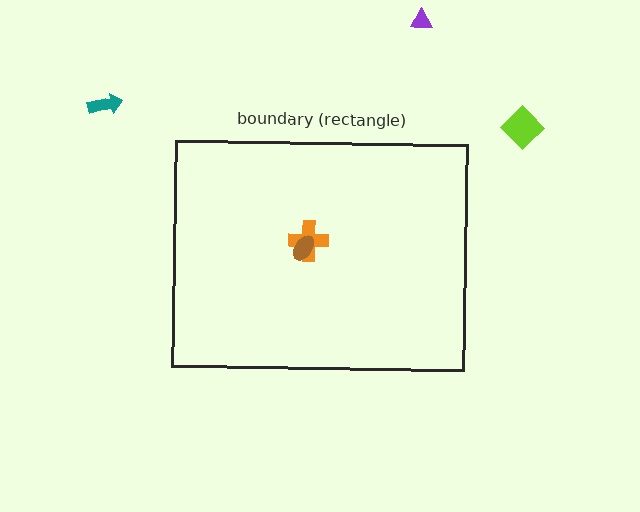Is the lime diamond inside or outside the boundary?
Outside.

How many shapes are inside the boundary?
2 inside, 3 outside.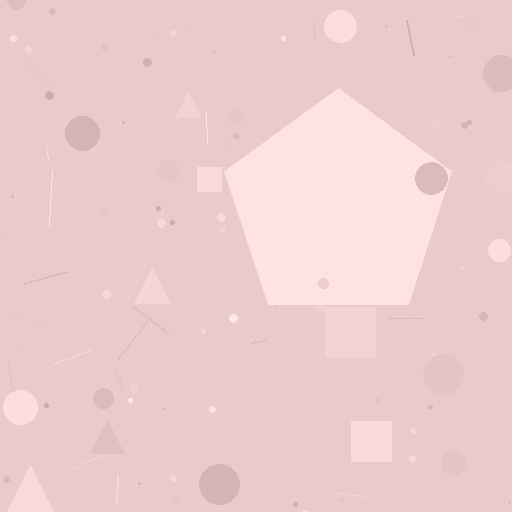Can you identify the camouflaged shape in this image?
The camouflaged shape is a pentagon.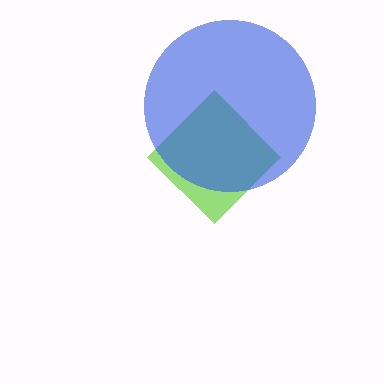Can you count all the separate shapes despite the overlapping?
Yes, there are 2 separate shapes.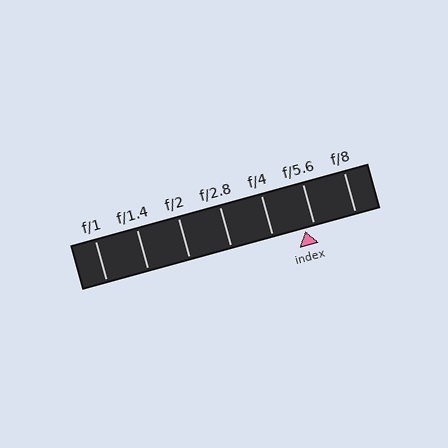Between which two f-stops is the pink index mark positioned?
The index mark is between f/4 and f/5.6.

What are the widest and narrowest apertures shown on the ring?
The widest aperture shown is f/1 and the narrowest is f/8.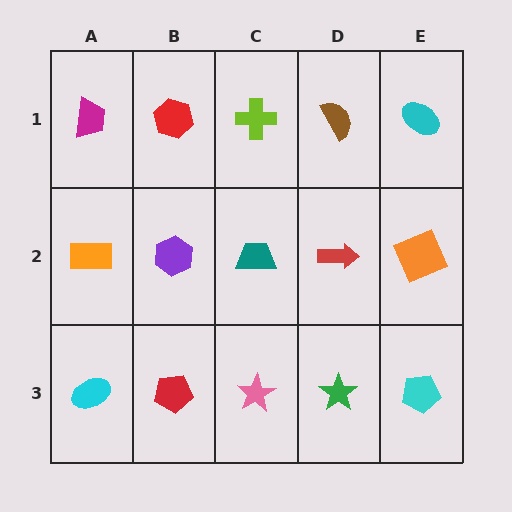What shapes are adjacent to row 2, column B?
A red hexagon (row 1, column B), a red pentagon (row 3, column B), an orange rectangle (row 2, column A), a teal trapezoid (row 2, column C).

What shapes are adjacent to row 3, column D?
A red arrow (row 2, column D), a pink star (row 3, column C), a cyan pentagon (row 3, column E).